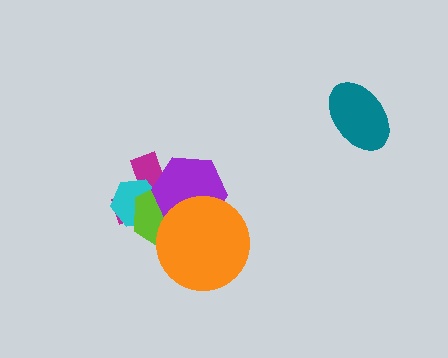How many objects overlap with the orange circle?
3 objects overlap with the orange circle.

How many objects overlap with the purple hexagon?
4 objects overlap with the purple hexagon.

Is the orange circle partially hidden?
No, no other shape covers it.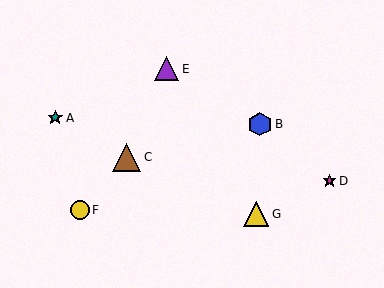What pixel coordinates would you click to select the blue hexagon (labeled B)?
Click at (260, 124) to select the blue hexagon B.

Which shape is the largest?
The brown triangle (labeled C) is the largest.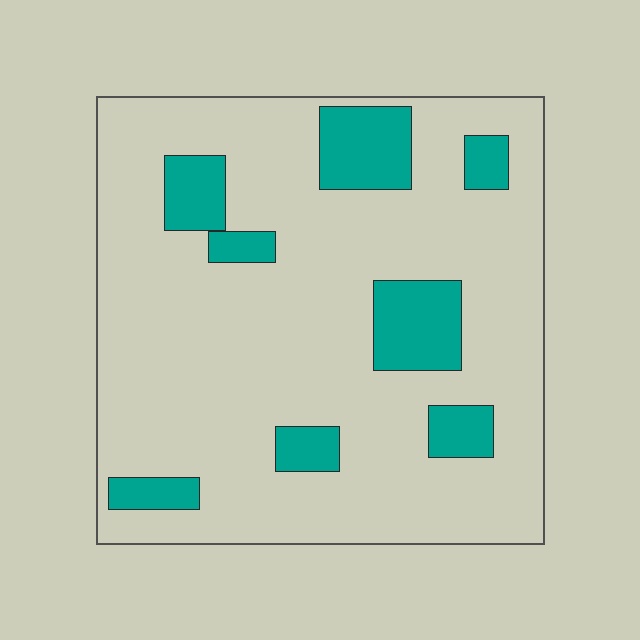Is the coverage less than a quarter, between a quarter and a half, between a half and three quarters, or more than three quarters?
Less than a quarter.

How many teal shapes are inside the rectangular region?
8.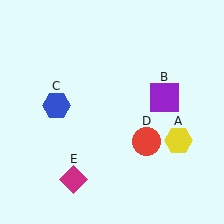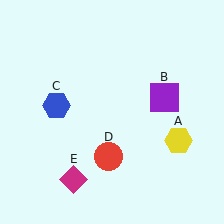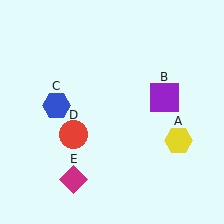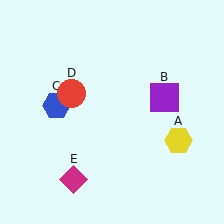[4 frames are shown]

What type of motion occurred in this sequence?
The red circle (object D) rotated clockwise around the center of the scene.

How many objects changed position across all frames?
1 object changed position: red circle (object D).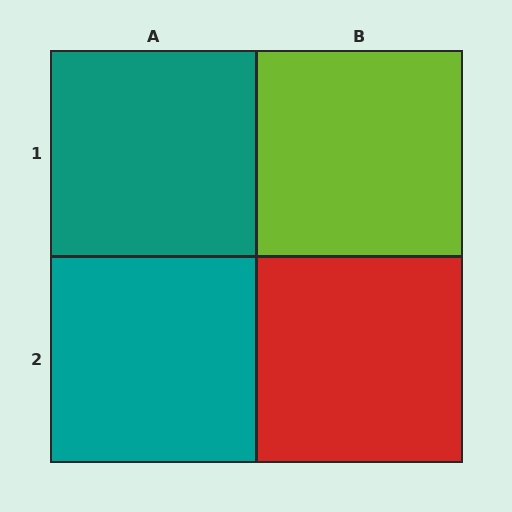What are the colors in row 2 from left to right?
Teal, red.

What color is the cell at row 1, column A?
Teal.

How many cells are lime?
1 cell is lime.